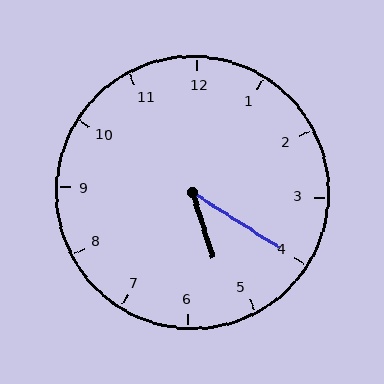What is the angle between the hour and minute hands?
Approximately 40 degrees.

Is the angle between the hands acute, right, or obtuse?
It is acute.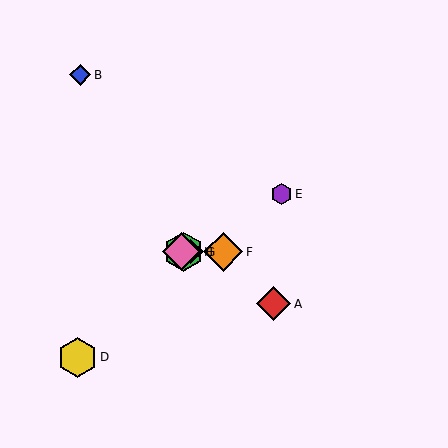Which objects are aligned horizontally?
Objects C, F, G, H are aligned horizontally.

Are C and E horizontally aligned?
No, C is at y≈252 and E is at y≈194.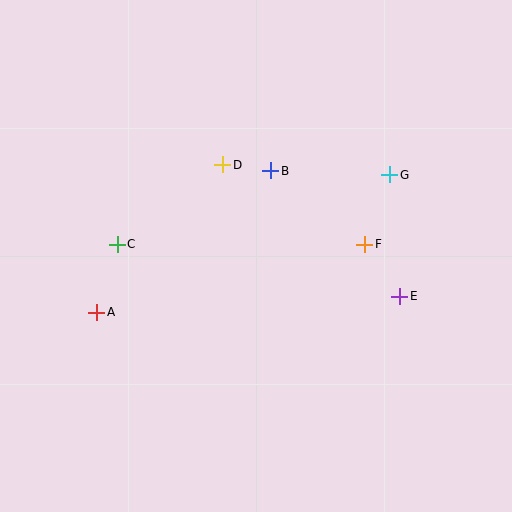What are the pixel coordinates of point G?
Point G is at (390, 175).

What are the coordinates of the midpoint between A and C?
The midpoint between A and C is at (107, 278).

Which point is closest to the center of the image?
Point B at (271, 171) is closest to the center.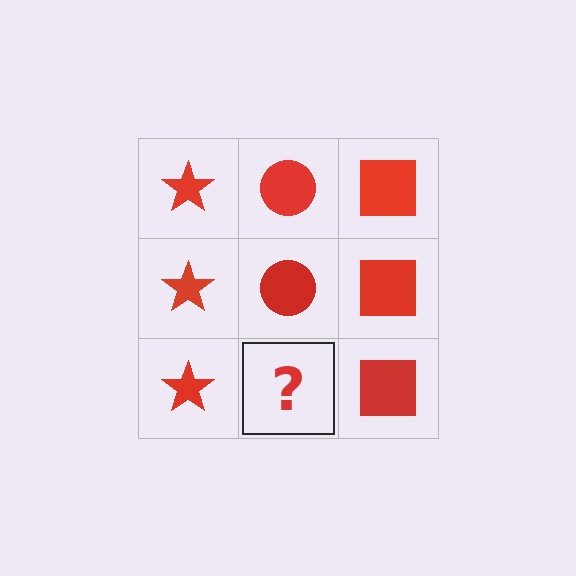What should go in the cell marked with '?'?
The missing cell should contain a red circle.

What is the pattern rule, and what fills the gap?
The rule is that each column has a consistent shape. The gap should be filled with a red circle.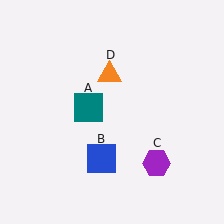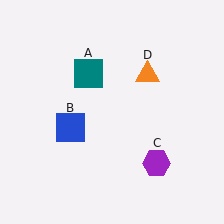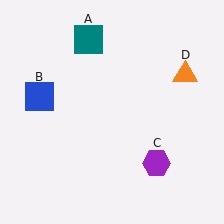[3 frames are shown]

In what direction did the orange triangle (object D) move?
The orange triangle (object D) moved right.